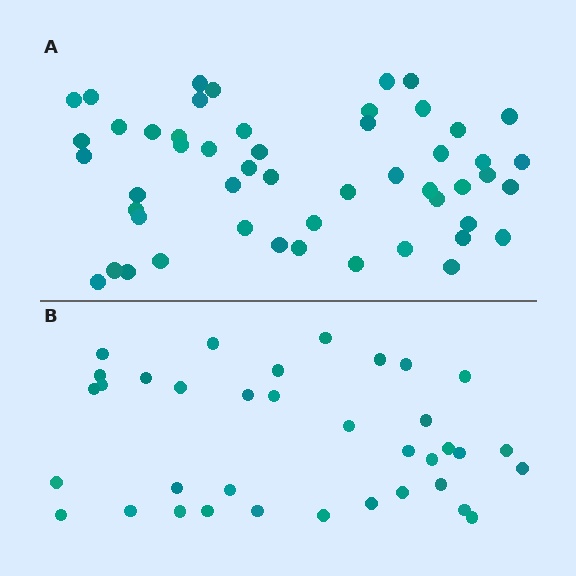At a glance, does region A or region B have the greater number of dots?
Region A (the top region) has more dots.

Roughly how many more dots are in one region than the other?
Region A has approximately 15 more dots than region B.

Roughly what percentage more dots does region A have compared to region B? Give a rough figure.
About 40% more.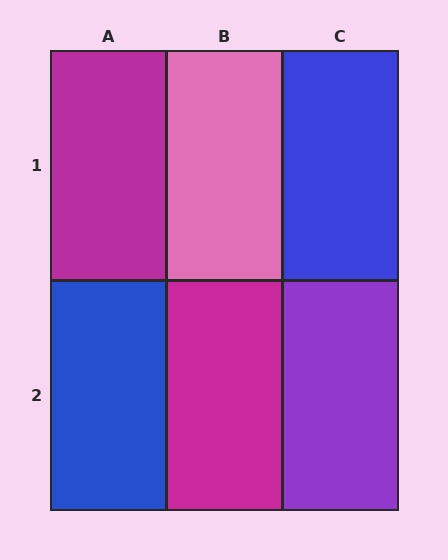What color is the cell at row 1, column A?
Magenta.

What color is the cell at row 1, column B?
Pink.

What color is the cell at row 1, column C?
Blue.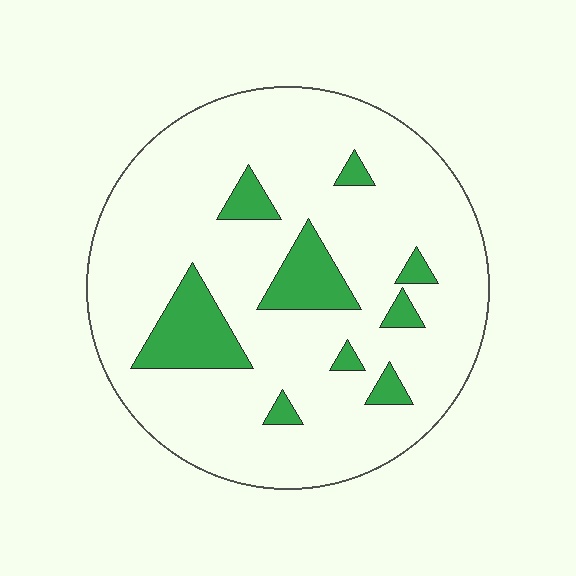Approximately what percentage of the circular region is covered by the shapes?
Approximately 15%.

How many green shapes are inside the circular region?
9.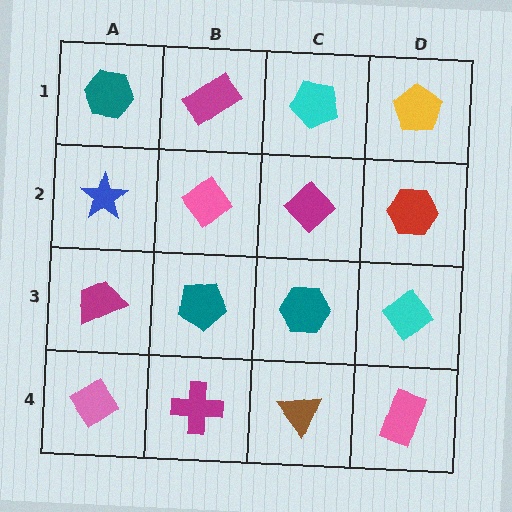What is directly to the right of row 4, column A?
A magenta cross.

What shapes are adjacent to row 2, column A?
A teal hexagon (row 1, column A), a magenta trapezoid (row 3, column A), a pink diamond (row 2, column B).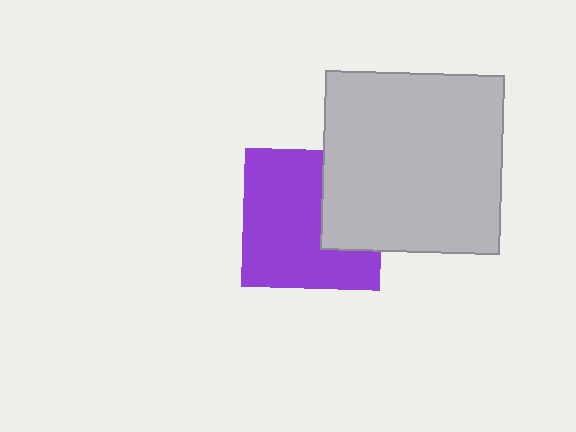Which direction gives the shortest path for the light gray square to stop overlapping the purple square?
Moving right gives the shortest separation.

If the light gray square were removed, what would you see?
You would see the complete purple square.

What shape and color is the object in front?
The object in front is a light gray square.